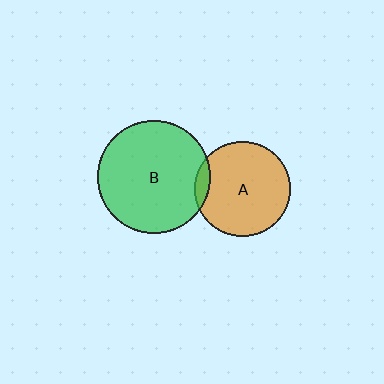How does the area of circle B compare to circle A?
Approximately 1.4 times.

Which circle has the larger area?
Circle B (green).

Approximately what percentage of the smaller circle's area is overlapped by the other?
Approximately 10%.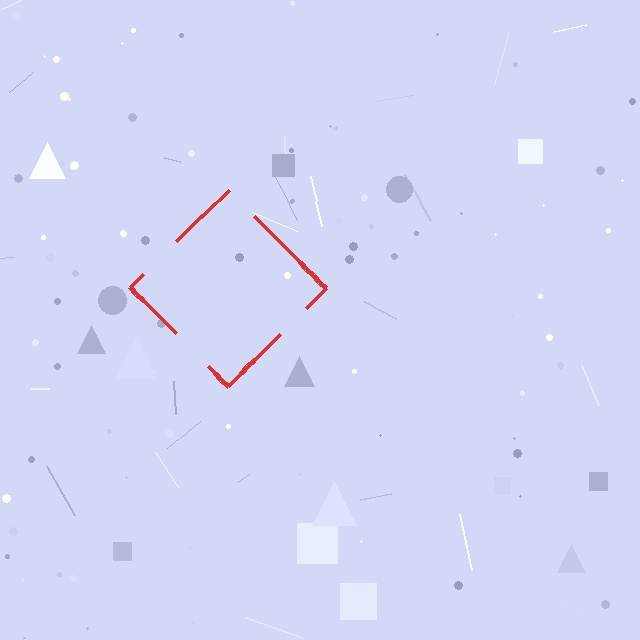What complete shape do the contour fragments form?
The contour fragments form a diamond.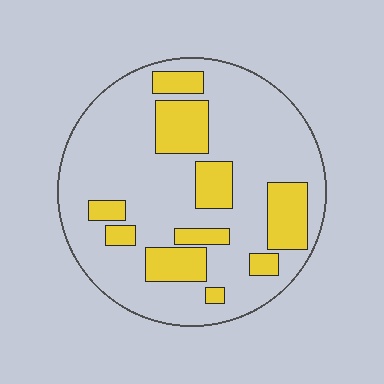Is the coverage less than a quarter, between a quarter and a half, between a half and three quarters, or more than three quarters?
Between a quarter and a half.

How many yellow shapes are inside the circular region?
10.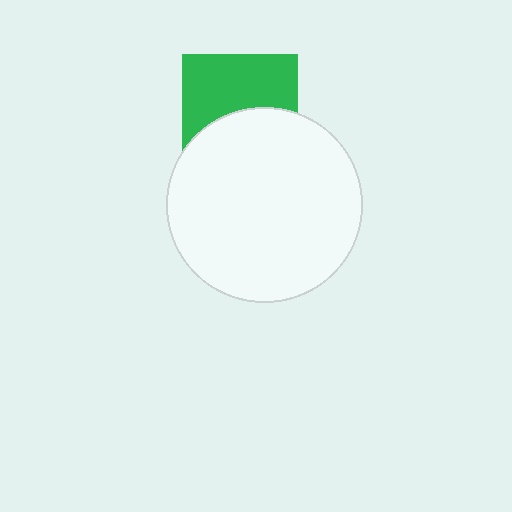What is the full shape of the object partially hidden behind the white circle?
The partially hidden object is a green square.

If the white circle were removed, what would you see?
You would see the complete green square.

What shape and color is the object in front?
The object in front is a white circle.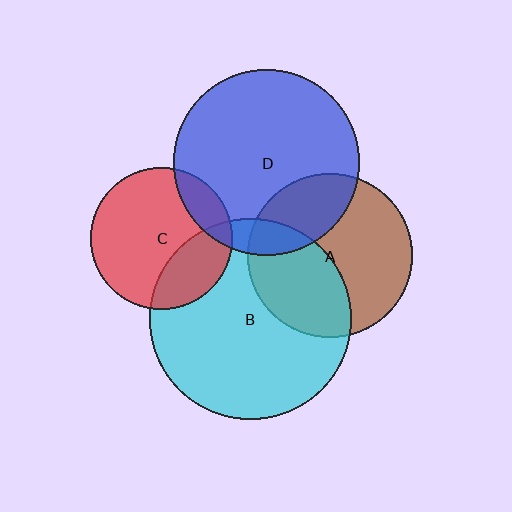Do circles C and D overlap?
Yes.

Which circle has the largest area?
Circle B (cyan).